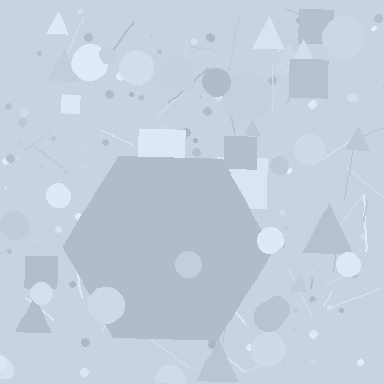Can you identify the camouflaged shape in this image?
The camouflaged shape is a hexagon.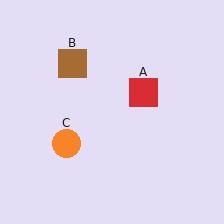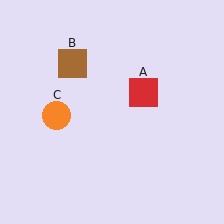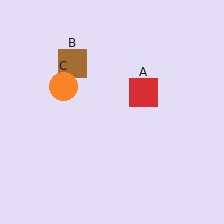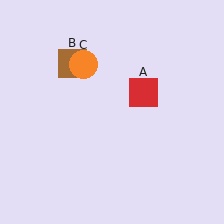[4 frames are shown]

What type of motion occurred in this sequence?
The orange circle (object C) rotated clockwise around the center of the scene.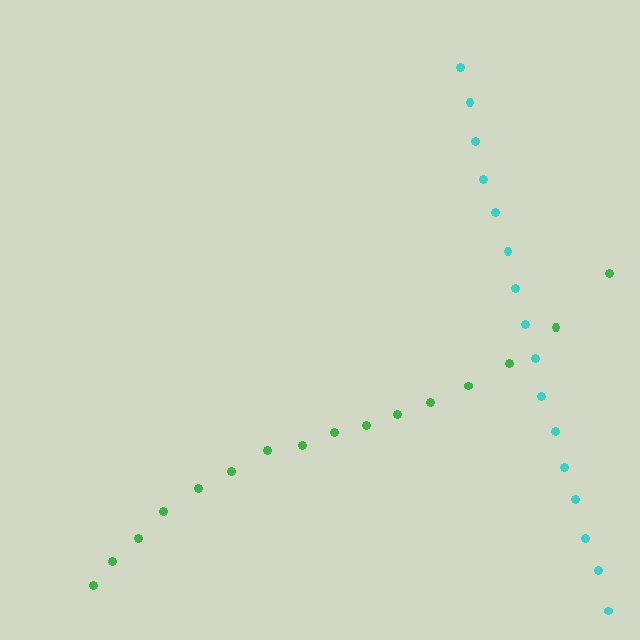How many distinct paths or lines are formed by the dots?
There are 2 distinct paths.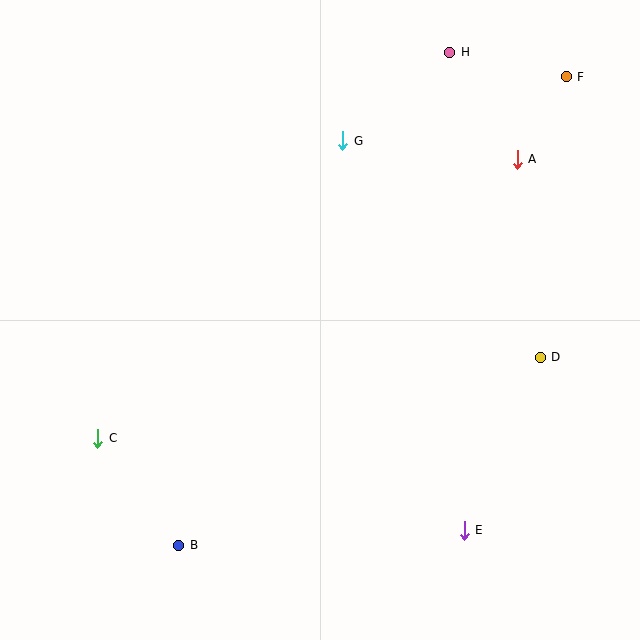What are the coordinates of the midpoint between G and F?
The midpoint between G and F is at (455, 109).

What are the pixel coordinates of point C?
Point C is at (98, 438).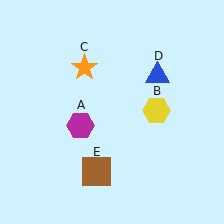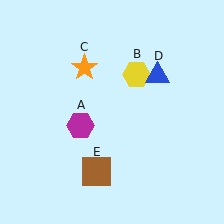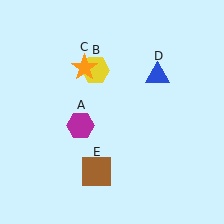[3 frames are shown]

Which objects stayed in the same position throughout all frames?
Magenta hexagon (object A) and orange star (object C) and blue triangle (object D) and brown square (object E) remained stationary.